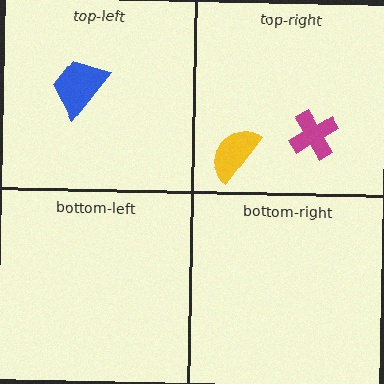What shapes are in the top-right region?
The yellow semicircle, the magenta cross.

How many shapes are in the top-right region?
2.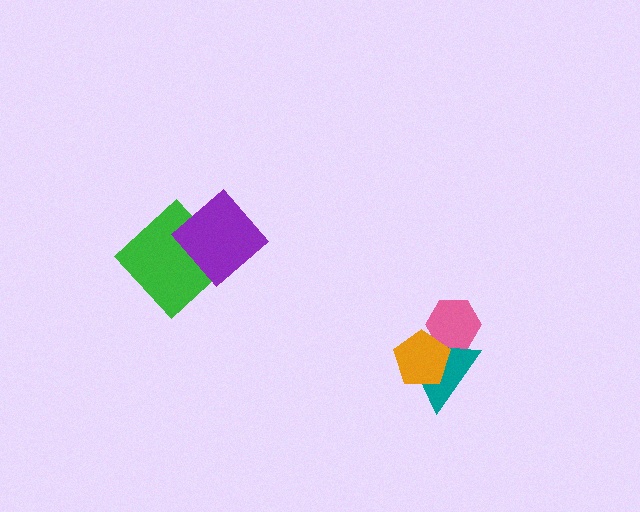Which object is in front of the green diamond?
The purple diamond is in front of the green diamond.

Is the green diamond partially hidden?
Yes, it is partially covered by another shape.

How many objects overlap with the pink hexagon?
2 objects overlap with the pink hexagon.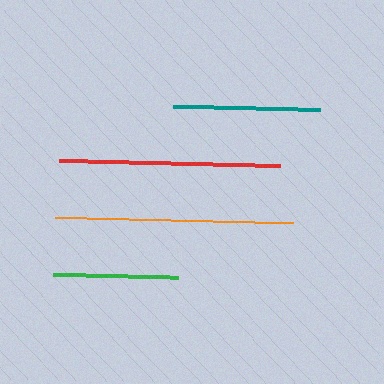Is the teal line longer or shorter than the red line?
The red line is longer than the teal line.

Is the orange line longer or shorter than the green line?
The orange line is longer than the green line.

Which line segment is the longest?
The orange line is the longest at approximately 238 pixels.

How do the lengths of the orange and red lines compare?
The orange and red lines are approximately the same length.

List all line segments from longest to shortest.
From longest to shortest: orange, red, teal, green.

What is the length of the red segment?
The red segment is approximately 222 pixels long.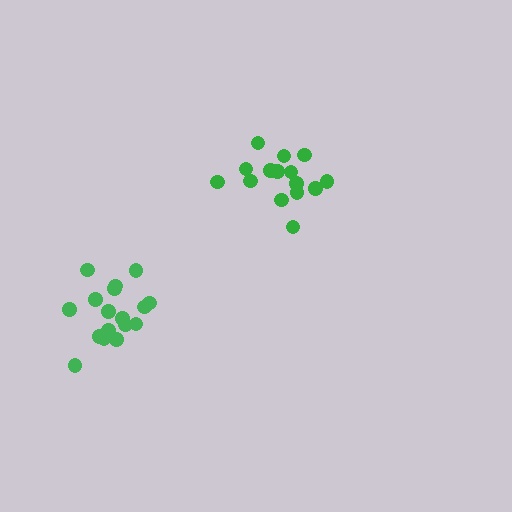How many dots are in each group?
Group 1: 15 dots, Group 2: 17 dots (32 total).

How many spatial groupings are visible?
There are 2 spatial groupings.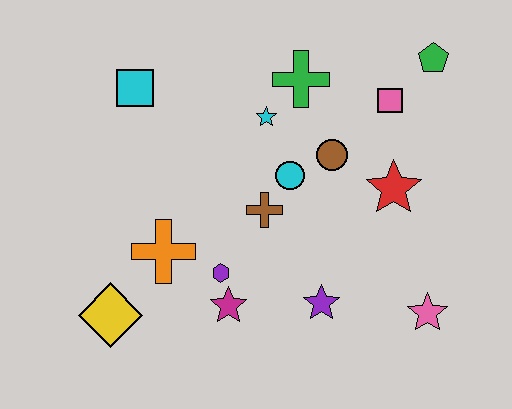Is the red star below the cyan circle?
Yes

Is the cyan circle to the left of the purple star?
Yes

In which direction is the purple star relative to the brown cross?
The purple star is below the brown cross.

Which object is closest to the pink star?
The purple star is closest to the pink star.